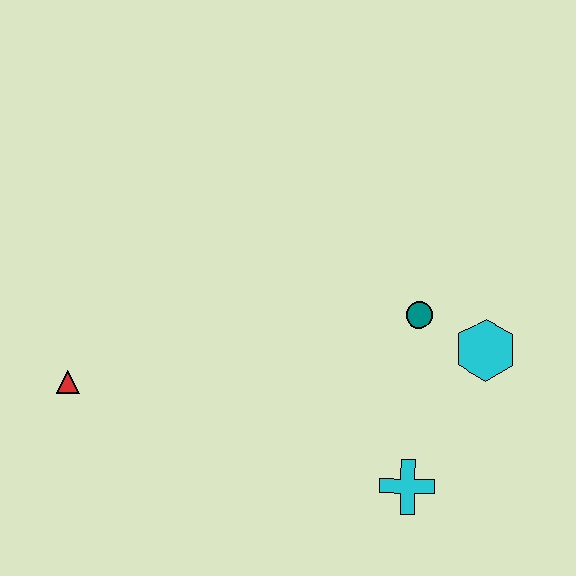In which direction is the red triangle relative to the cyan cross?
The red triangle is to the left of the cyan cross.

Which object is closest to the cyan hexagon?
The teal circle is closest to the cyan hexagon.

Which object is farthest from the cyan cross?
The red triangle is farthest from the cyan cross.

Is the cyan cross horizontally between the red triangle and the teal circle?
Yes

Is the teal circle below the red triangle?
No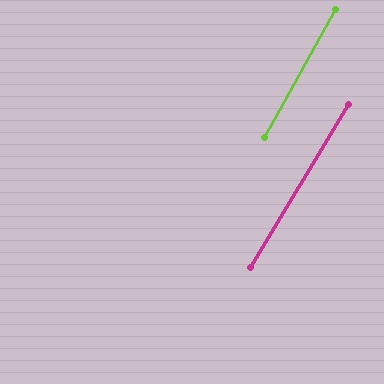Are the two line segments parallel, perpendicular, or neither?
Parallel — their directions differ by only 1.7°.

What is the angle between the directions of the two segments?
Approximately 2 degrees.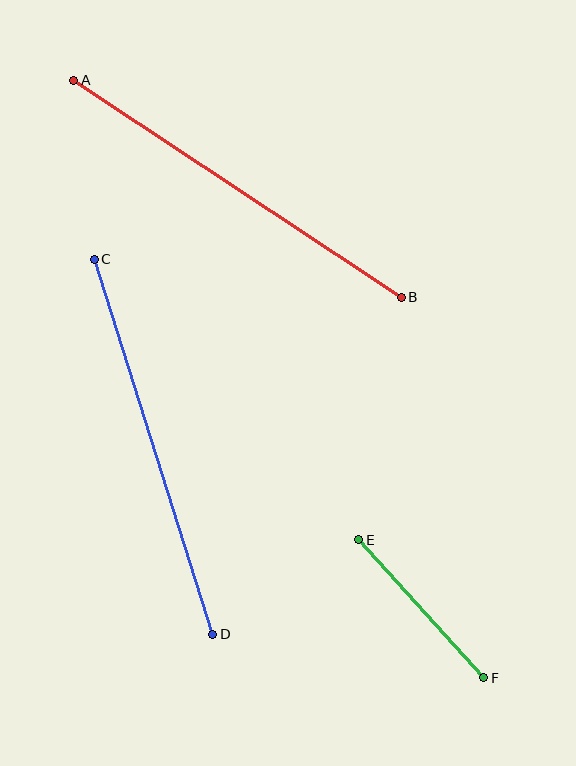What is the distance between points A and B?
The distance is approximately 393 pixels.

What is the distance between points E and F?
The distance is approximately 186 pixels.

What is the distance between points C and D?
The distance is approximately 394 pixels.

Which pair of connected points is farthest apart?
Points C and D are farthest apart.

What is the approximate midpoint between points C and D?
The midpoint is at approximately (153, 447) pixels.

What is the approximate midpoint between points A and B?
The midpoint is at approximately (237, 189) pixels.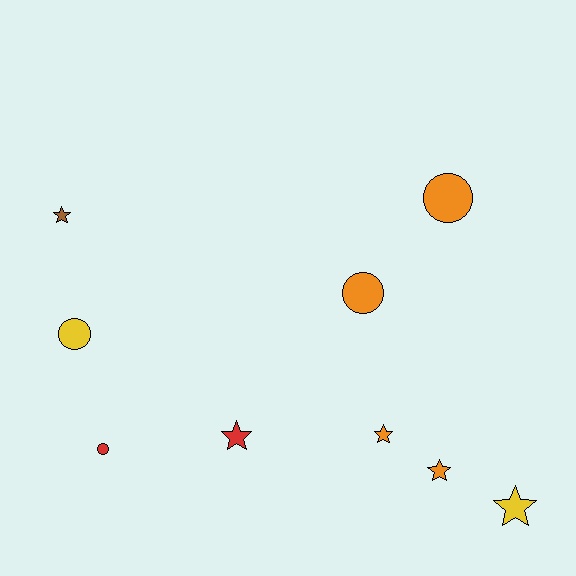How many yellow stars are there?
There is 1 yellow star.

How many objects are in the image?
There are 9 objects.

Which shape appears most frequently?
Star, with 5 objects.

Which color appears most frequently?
Orange, with 4 objects.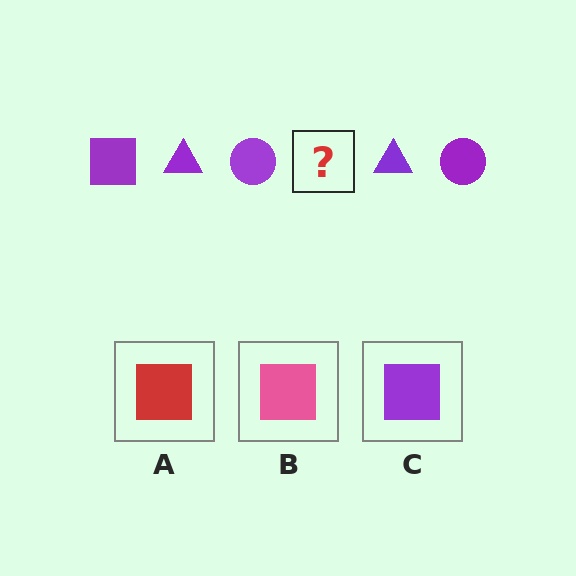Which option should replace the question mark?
Option C.